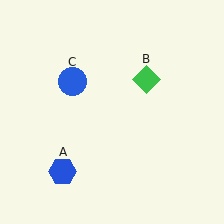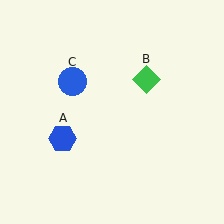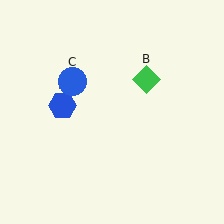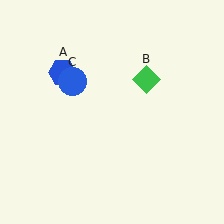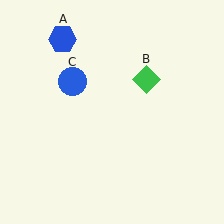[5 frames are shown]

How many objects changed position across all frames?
1 object changed position: blue hexagon (object A).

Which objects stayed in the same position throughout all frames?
Green diamond (object B) and blue circle (object C) remained stationary.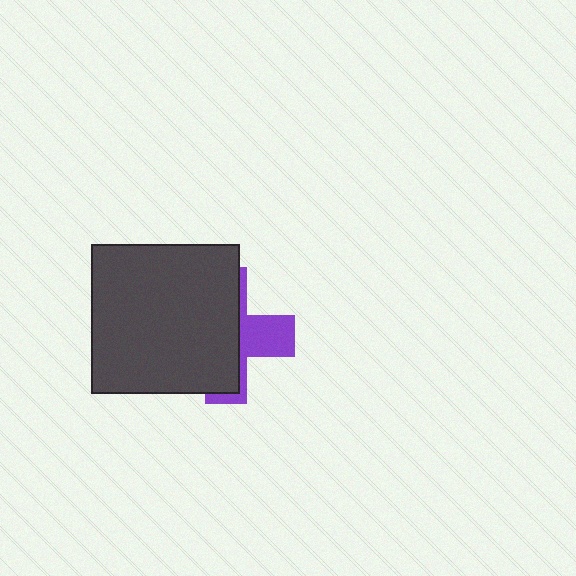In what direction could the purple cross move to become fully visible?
The purple cross could move right. That would shift it out from behind the dark gray square entirely.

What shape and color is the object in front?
The object in front is a dark gray square.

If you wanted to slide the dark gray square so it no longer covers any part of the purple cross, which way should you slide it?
Slide it left — that is the most direct way to separate the two shapes.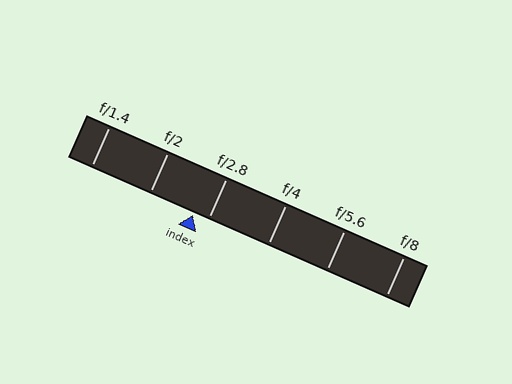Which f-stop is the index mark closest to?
The index mark is closest to f/2.8.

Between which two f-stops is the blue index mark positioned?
The index mark is between f/2 and f/2.8.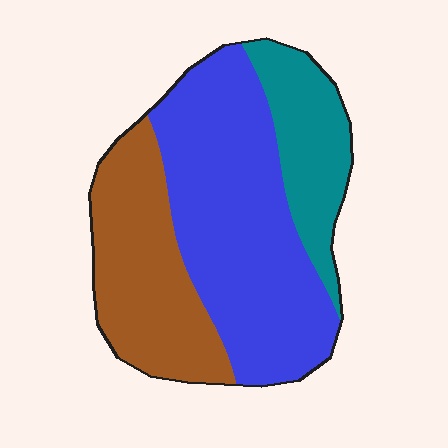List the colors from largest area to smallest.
From largest to smallest: blue, brown, teal.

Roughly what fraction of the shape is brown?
Brown covers 30% of the shape.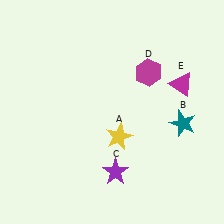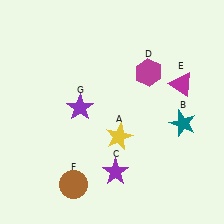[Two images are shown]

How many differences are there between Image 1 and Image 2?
There are 2 differences between the two images.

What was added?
A brown circle (F), a purple star (G) were added in Image 2.